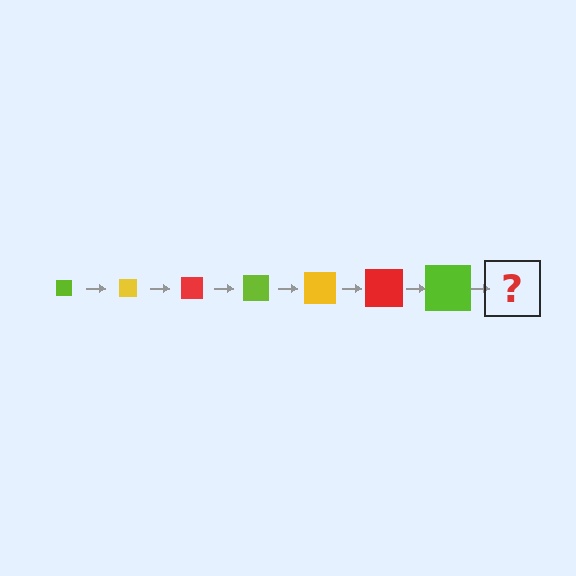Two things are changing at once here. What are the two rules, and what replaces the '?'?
The two rules are that the square grows larger each step and the color cycles through lime, yellow, and red. The '?' should be a yellow square, larger than the previous one.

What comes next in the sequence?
The next element should be a yellow square, larger than the previous one.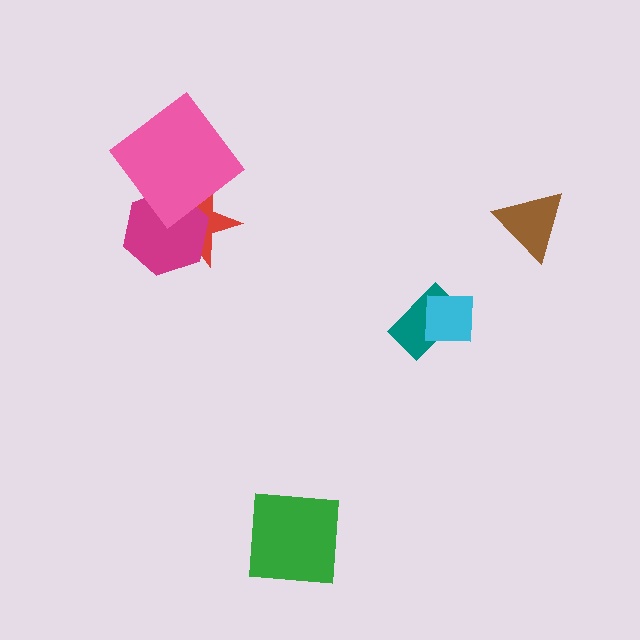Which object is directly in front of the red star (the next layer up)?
The magenta hexagon is directly in front of the red star.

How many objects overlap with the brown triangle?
0 objects overlap with the brown triangle.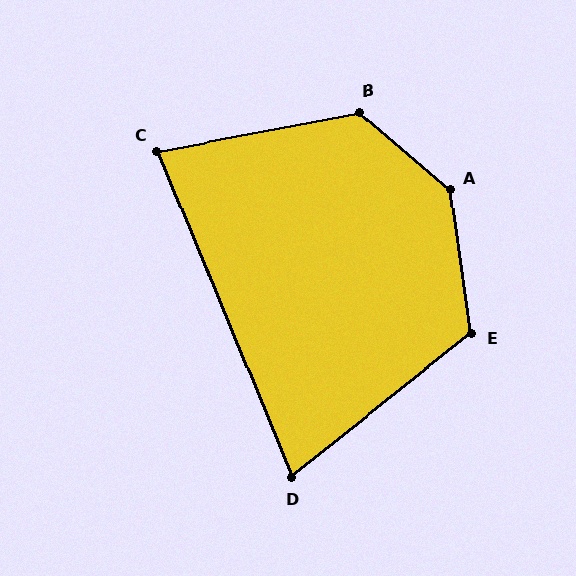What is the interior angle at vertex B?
Approximately 129 degrees (obtuse).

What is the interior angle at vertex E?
Approximately 120 degrees (obtuse).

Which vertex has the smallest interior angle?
D, at approximately 74 degrees.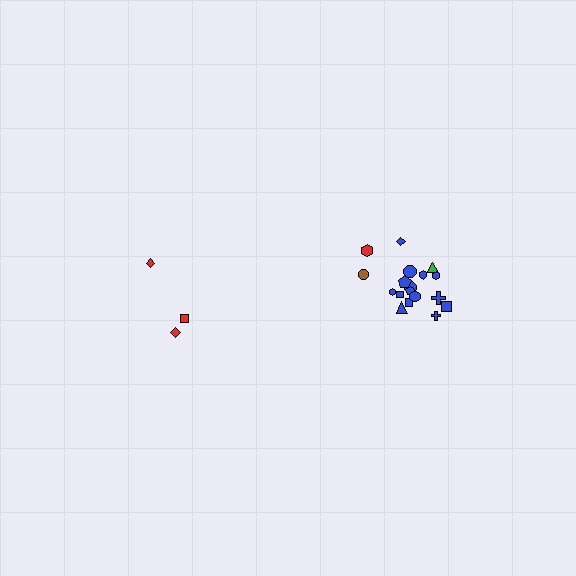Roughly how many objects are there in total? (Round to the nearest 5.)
Roughly 20 objects in total.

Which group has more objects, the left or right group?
The right group.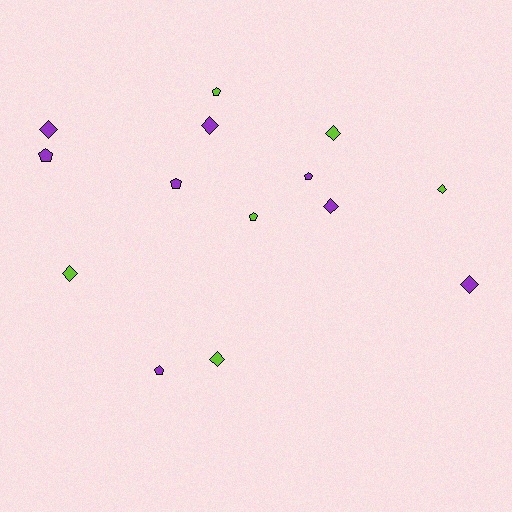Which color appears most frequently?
Purple, with 8 objects.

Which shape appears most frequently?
Diamond, with 8 objects.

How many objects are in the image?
There are 14 objects.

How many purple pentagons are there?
There are 4 purple pentagons.